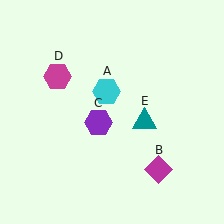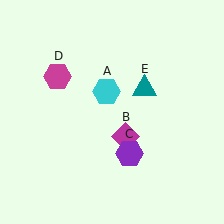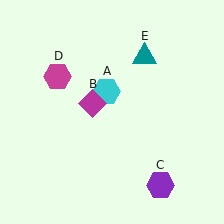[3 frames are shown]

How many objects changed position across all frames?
3 objects changed position: magenta diamond (object B), purple hexagon (object C), teal triangle (object E).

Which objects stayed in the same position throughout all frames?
Cyan hexagon (object A) and magenta hexagon (object D) remained stationary.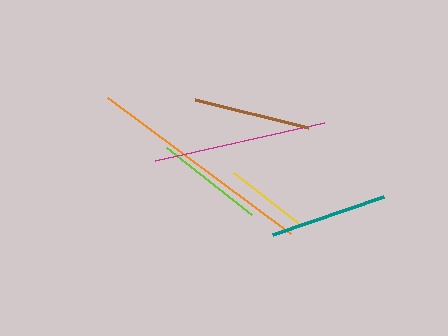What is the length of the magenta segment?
The magenta segment is approximately 173 pixels long.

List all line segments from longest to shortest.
From longest to shortest: orange, magenta, teal, brown, lime, yellow.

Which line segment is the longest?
The orange line is the longest at approximately 228 pixels.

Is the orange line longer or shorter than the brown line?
The orange line is longer than the brown line.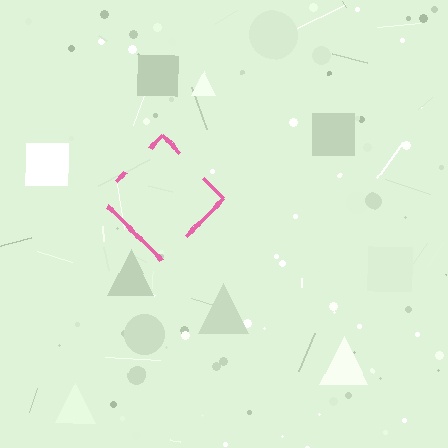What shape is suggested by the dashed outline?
The dashed outline suggests a diamond.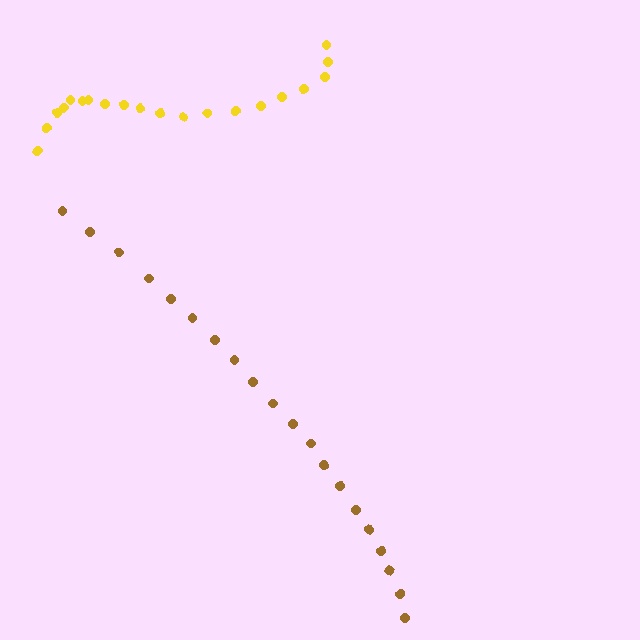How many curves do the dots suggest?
There are 2 distinct paths.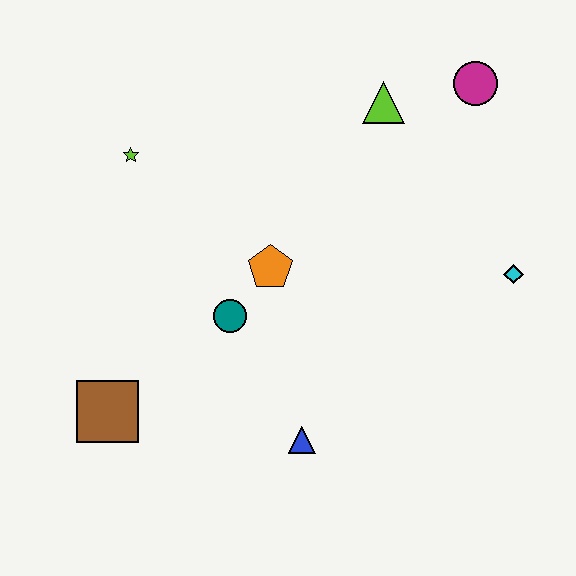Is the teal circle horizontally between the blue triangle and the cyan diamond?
No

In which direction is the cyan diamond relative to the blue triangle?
The cyan diamond is to the right of the blue triangle.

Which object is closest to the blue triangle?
The teal circle is closest to the blue triangle.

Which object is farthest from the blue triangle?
The magenta circle is farthest from the blue triangle.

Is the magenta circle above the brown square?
Yes